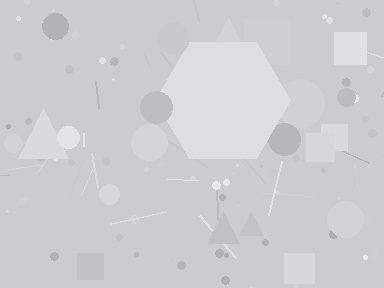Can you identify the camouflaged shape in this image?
The camouflaged shape is a hexagon.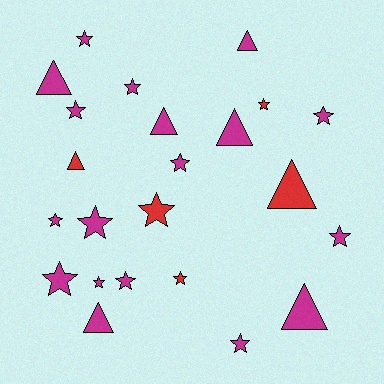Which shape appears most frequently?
Star, with 15 objects.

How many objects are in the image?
There are 23 objects.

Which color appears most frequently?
Magenta, with 18 objects.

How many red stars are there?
There are 3 red stars.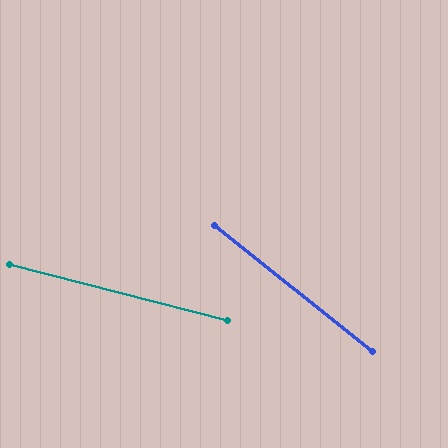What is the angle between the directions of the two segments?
Approximately 24 degrees.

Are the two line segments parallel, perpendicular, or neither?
Neither parallel nor perpendicular — they differ by about 24°.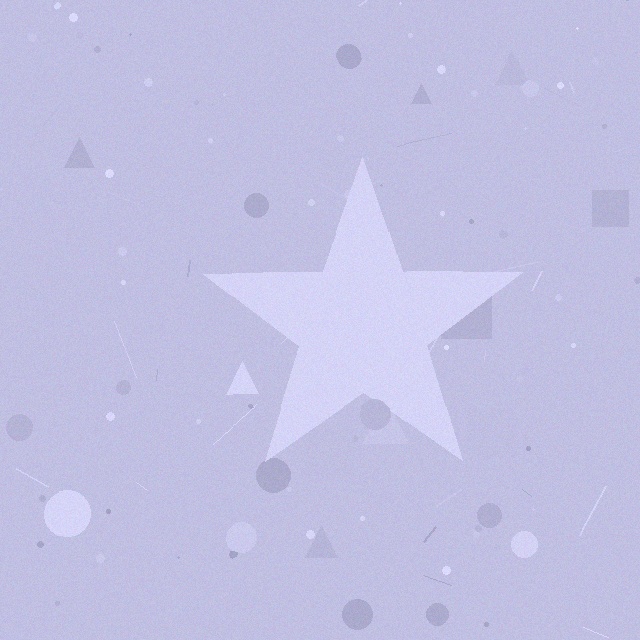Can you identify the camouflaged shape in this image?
The camouflaged shape is a star.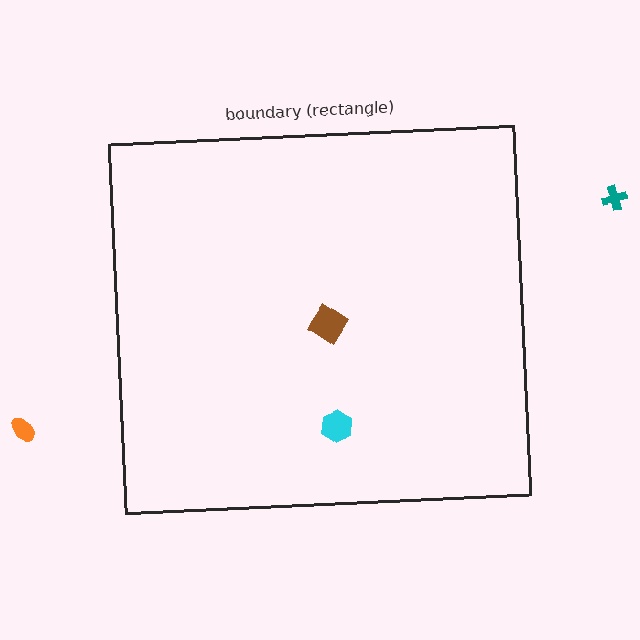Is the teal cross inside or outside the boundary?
Outside.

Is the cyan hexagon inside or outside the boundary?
Inside.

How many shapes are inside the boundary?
2 inside, 2 outside.